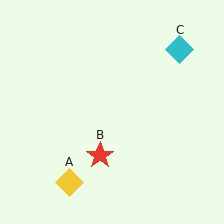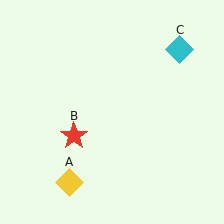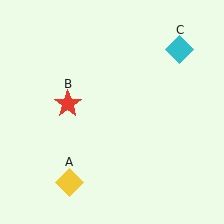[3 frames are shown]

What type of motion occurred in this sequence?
The red star (object B) rotated clockwise around the center of the scene.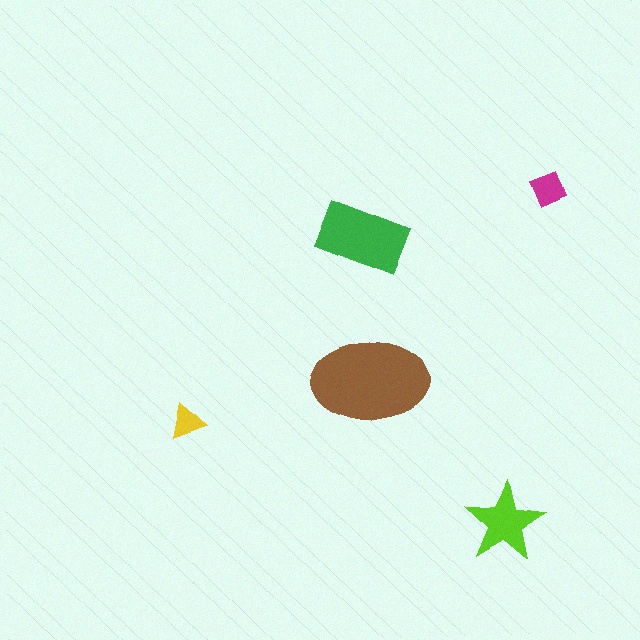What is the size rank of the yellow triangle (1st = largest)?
5th.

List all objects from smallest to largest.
The yellow triangle, the magenta square, the lime star, the green rectangle, the brown ellipse.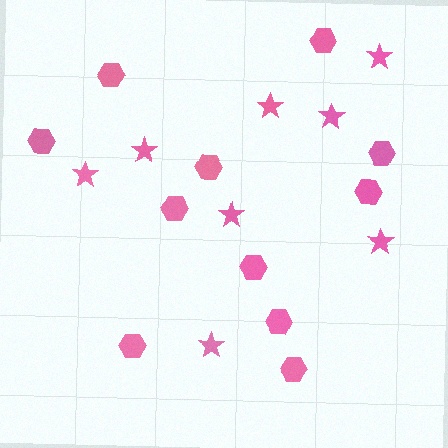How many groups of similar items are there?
There are 2 groups: one group of stars (8) and one group of hexagons (11).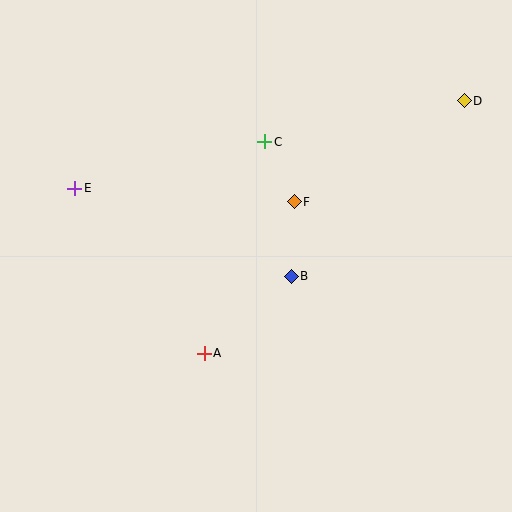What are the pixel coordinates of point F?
Point F is at (294, 202).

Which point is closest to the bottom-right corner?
Point B is closest to the bottom-right corner.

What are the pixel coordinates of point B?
Point B is at (291, 276).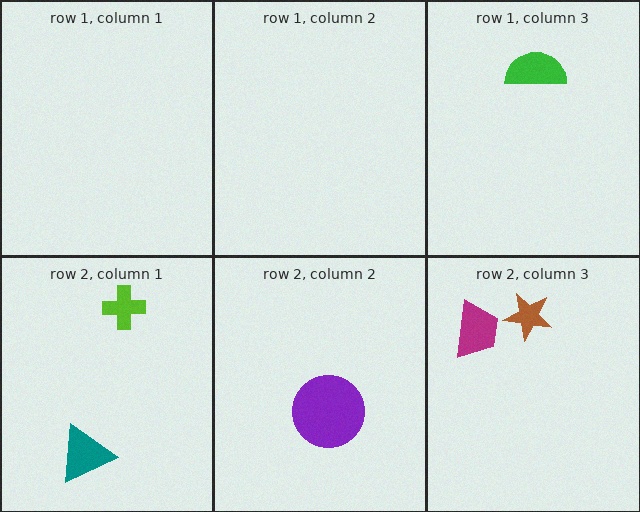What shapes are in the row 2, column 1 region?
The lime cross, the teal triangle.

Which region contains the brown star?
The row 2, column 3 region.